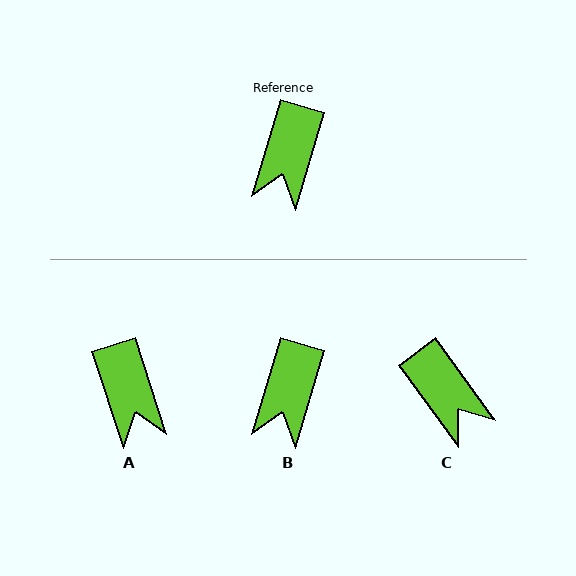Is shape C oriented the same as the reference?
No, it is off by about 53 degrees.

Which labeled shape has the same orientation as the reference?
B.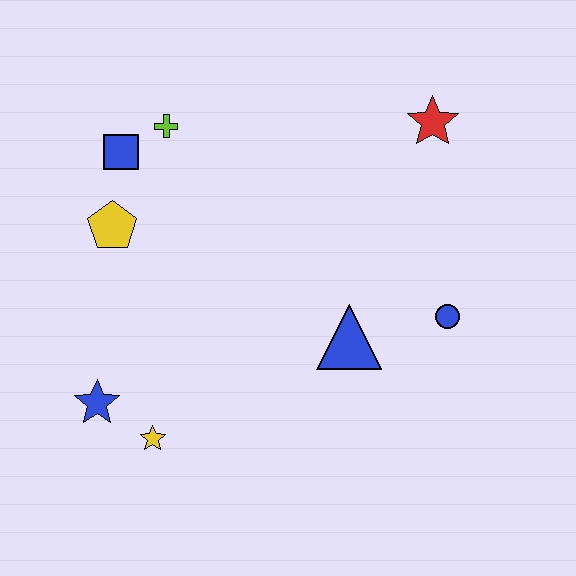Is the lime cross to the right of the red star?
No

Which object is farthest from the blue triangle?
The blue square is farthest from the blue triangle.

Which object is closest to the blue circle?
The blue triangle is closest to the blue circle.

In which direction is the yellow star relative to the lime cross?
The yellow star is below the lime cross.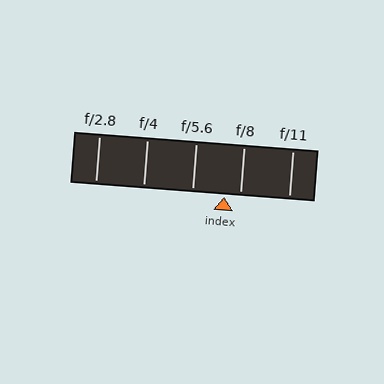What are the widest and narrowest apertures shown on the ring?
The widest aperture shown is f/2.8 and the narrowest is f/11.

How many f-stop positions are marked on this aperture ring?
There are 5 f-stop positions marked.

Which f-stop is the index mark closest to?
The index mark is closest to f/8.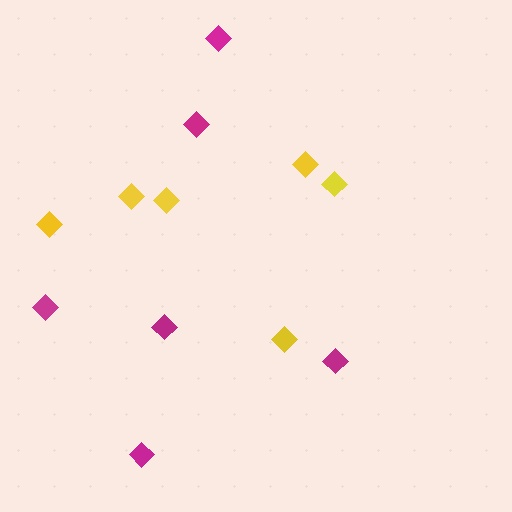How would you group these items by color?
There are 2 groups: one group of yellow diamonds (6) and one group of magenta diamonds (6).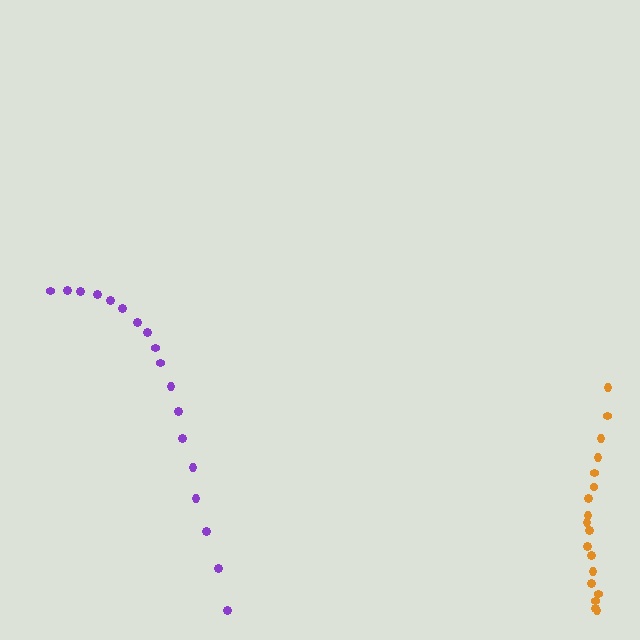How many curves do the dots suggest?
There are 2 distinct paths.